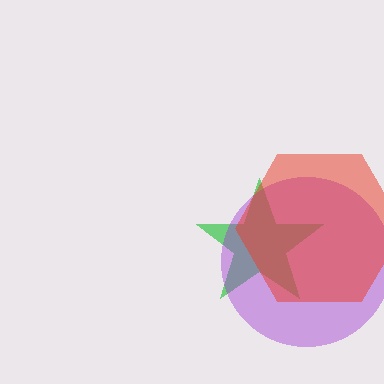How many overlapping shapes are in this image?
There are 3 overlapping shapes in the image.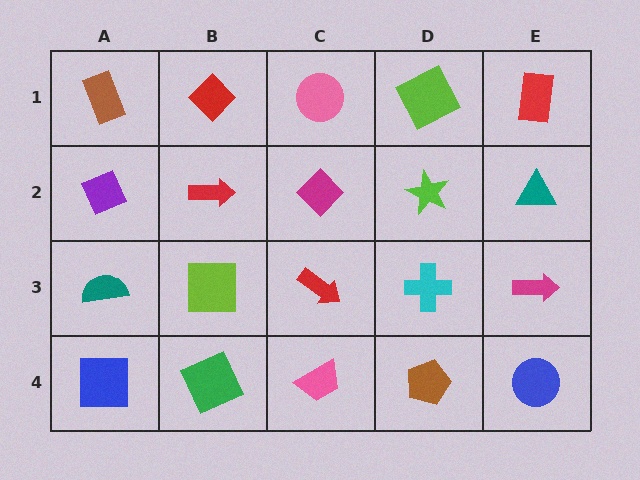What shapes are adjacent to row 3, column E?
A teal triangle (row 2, column E), a blue circle (row 4, column E), a cyan cross (row 3, column D).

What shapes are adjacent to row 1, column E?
A teal triangle (row 2, column E), a lime square (row 1, column D).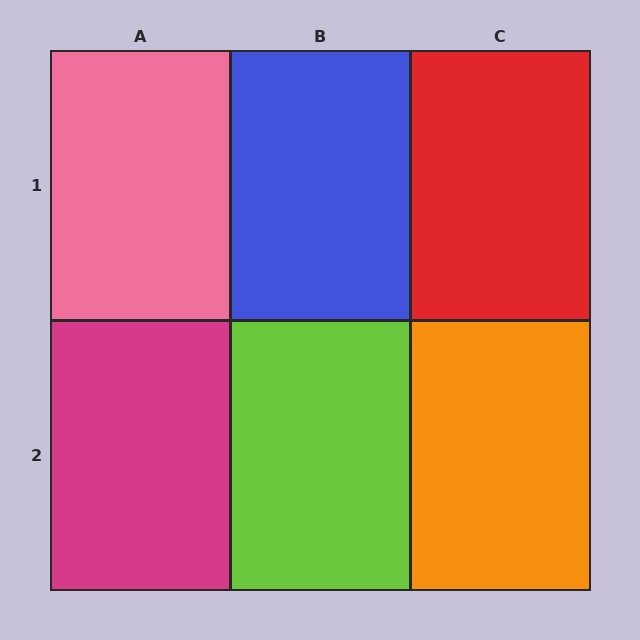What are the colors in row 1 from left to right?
Pink, blue, red.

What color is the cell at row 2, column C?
Orange.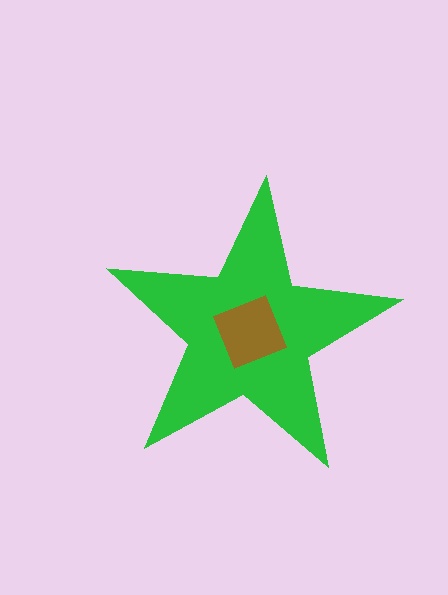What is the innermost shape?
The brown diamond.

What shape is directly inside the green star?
The brown diamond.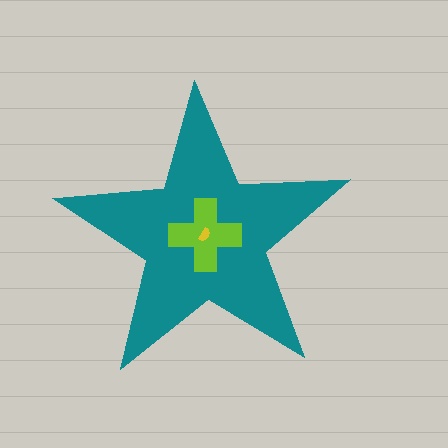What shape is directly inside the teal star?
The lime cross.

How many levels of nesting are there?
3.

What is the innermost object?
The yellow semicircle.